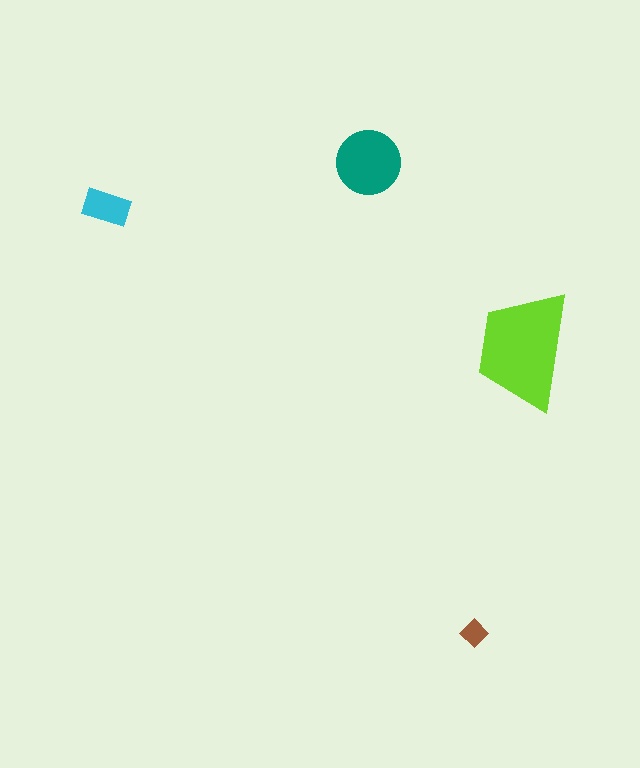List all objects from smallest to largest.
The brown diamond, the cyan rectangle, the teal circle, the lime trapezoid.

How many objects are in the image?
There are 4 objects in the image.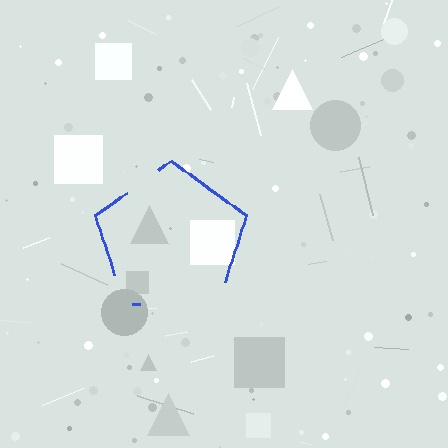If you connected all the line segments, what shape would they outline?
They would outline a pentagon.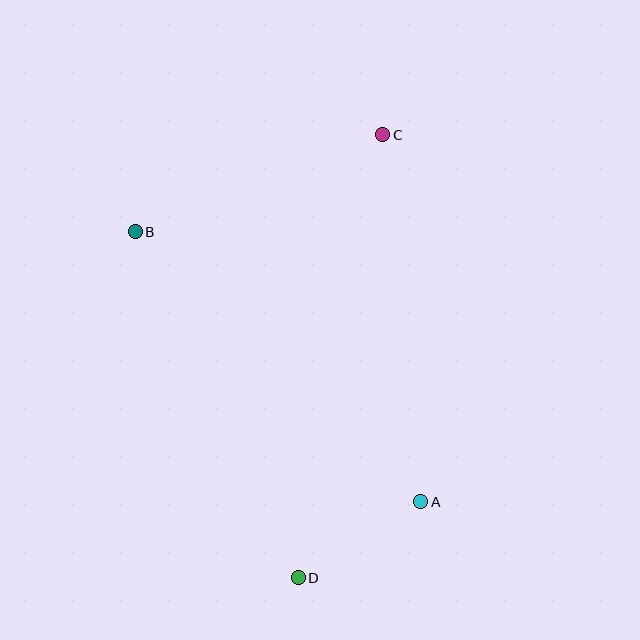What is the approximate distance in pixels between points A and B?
The distance between A and B is approximately 393 pixels.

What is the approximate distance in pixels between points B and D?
The distance between B and D is approximately 383 pixels.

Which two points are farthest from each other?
Points C and D are farthest from each other.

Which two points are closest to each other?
Points A and D are closest to each other.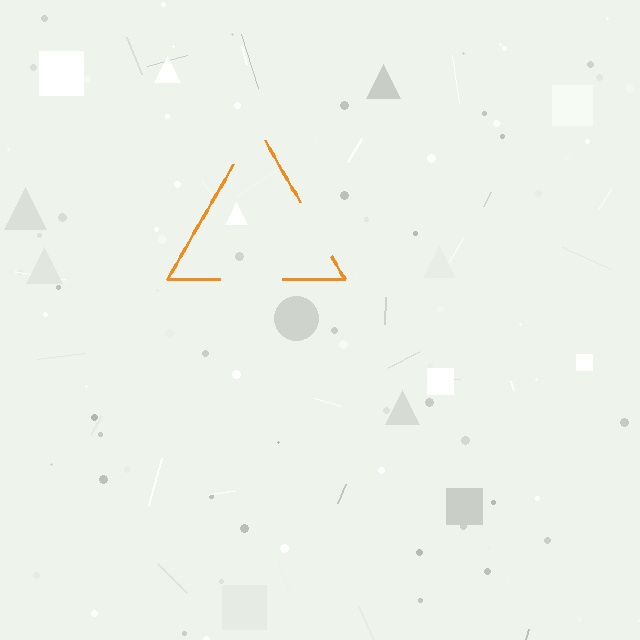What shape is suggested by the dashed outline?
The dashed outline suggests a triangle.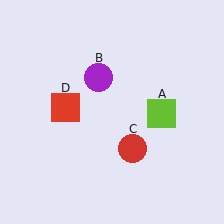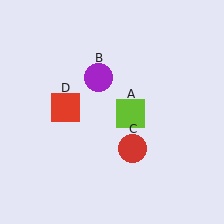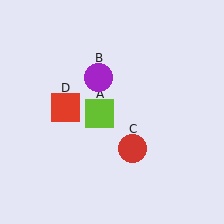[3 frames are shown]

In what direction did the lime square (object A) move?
The lime square (object A) moved left.